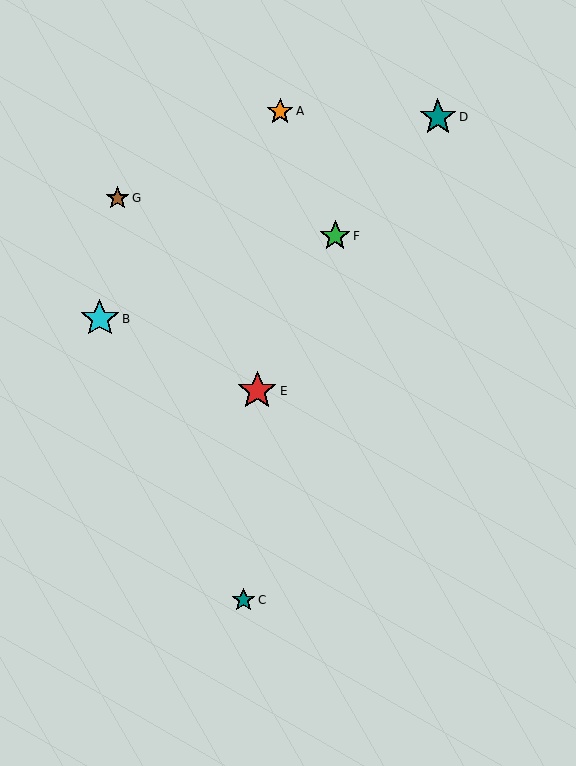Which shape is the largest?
The red star (labeled E) is the largest.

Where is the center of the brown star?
The center of the brown star is at (118, 198).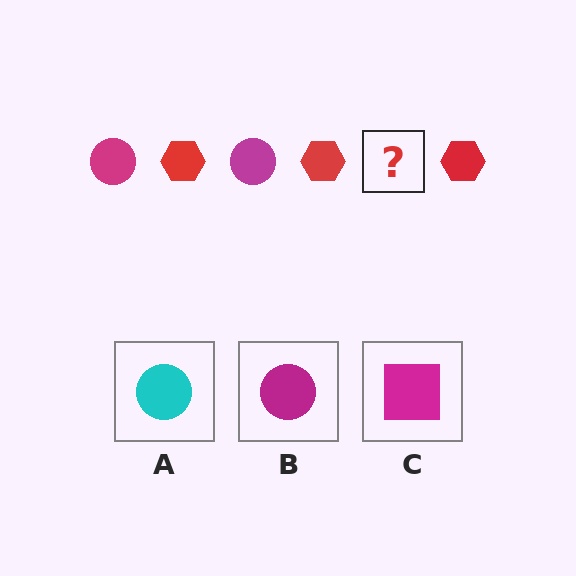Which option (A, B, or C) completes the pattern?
B.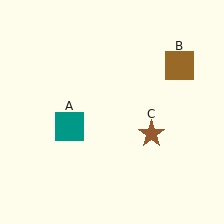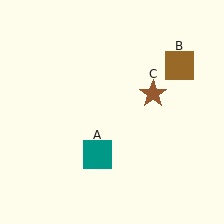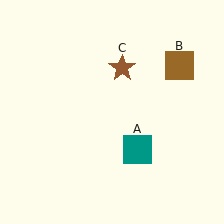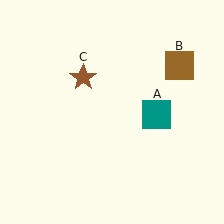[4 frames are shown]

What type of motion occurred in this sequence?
The teal square (object A), brown star (object C) rotated counterclockwise around the center of the scene.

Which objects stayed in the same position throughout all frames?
Brown square (object B) remained stationary.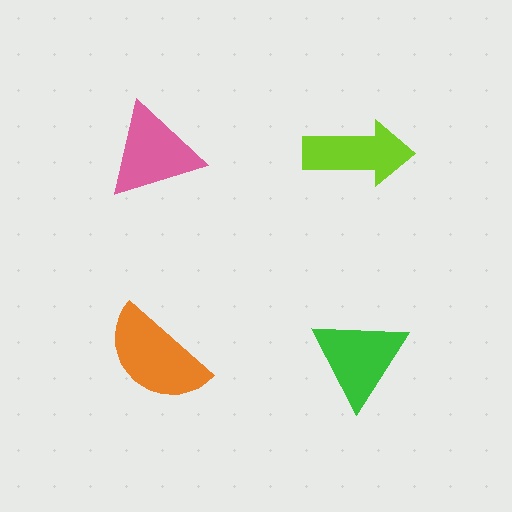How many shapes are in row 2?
2 shapes.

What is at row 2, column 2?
A green triangle.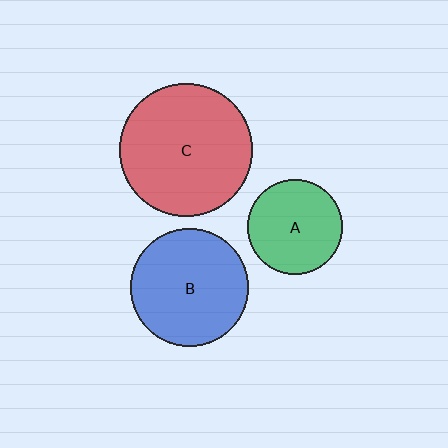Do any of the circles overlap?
No, none of the circles overlap.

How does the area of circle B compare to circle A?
Approximately 1.6 times.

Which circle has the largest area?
Circle C (red).